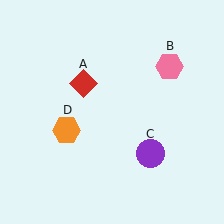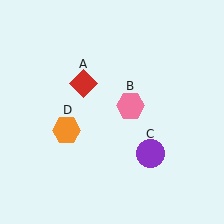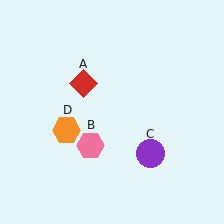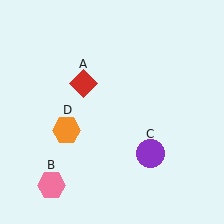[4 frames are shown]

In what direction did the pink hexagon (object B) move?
The pink hexagon (object B) moved down and to the left.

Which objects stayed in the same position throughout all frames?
Red diamond (object A) and purple circle (object C) and orange hexagon (object D) remained stationary.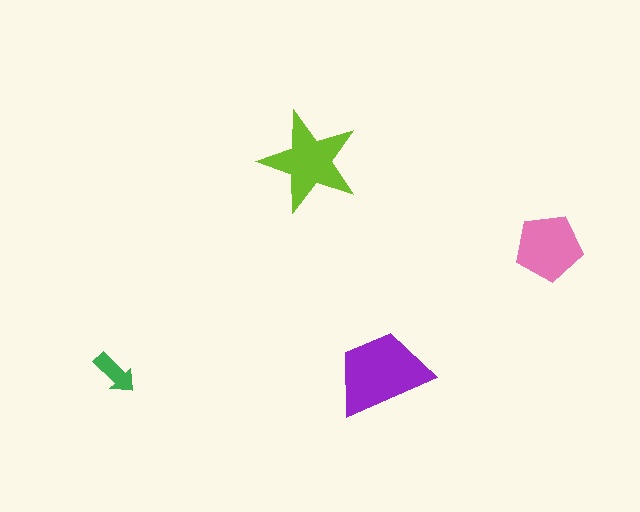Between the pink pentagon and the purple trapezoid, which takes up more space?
The purple trapezoid.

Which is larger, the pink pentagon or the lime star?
The lime star.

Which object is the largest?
The purple trapezoid.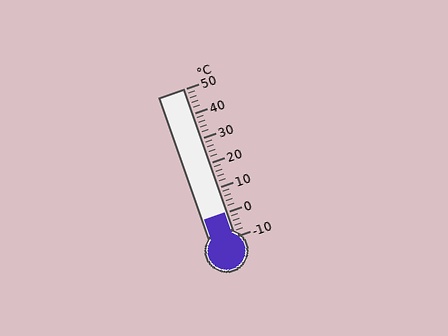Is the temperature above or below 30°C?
The temperature is below 30°C.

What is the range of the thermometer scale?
The thermometer scale ranges from -10°C to 50°C.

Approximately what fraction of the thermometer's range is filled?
The thermometer is filled to approximately 15% of its range.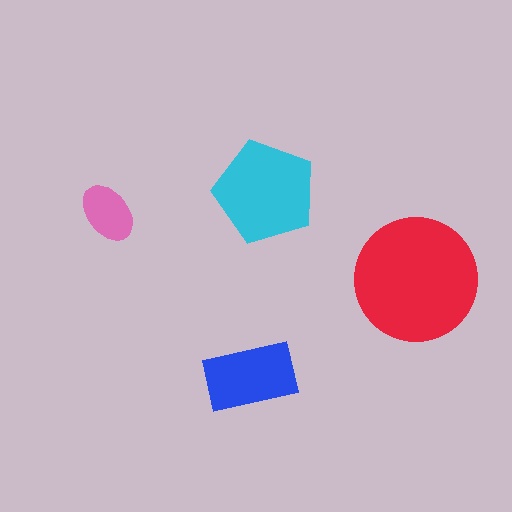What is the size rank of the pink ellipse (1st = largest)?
4th.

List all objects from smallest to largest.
The pink ellipse, the blue rectangle, the cyan pentagon, the red circle.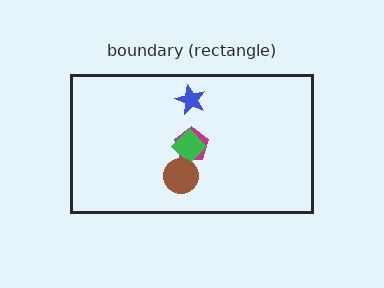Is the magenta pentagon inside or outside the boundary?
Inside.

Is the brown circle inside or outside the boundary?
Inside.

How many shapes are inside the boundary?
4 inside, 0 outside.